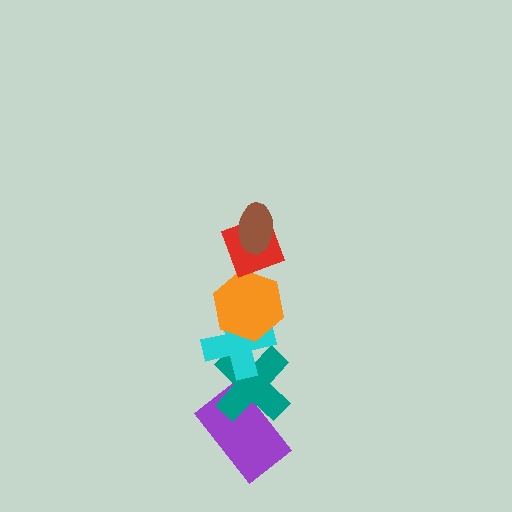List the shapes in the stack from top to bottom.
From top to bottom: the brown ellipse, the red diamond, the orange hexagon, the cyan cross, the teal cross, the purple rectangle.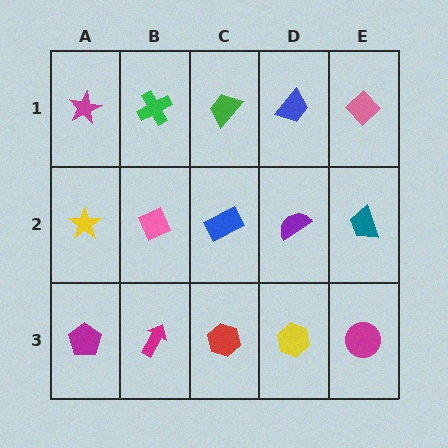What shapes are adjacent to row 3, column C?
A blue rectangle (row 2, column C), a magenta arrow (row 3, column B), a yellow hexagon (row 3, column D).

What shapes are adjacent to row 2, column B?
A green cross (row 1, column B), a magenta arrow (row 3, column B), a yellow star (row 2, column A), a blue rectangle (row 2, column C).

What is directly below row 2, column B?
A magenta arrow.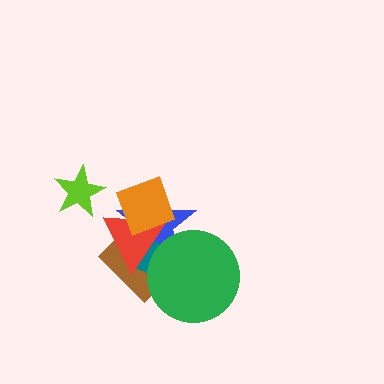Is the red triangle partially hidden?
Yes, it is partially covered by another shape.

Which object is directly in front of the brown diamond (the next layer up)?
The teal triangle is directly in front of the brown diamond.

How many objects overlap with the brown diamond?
5 objects overlap with the brown diamond.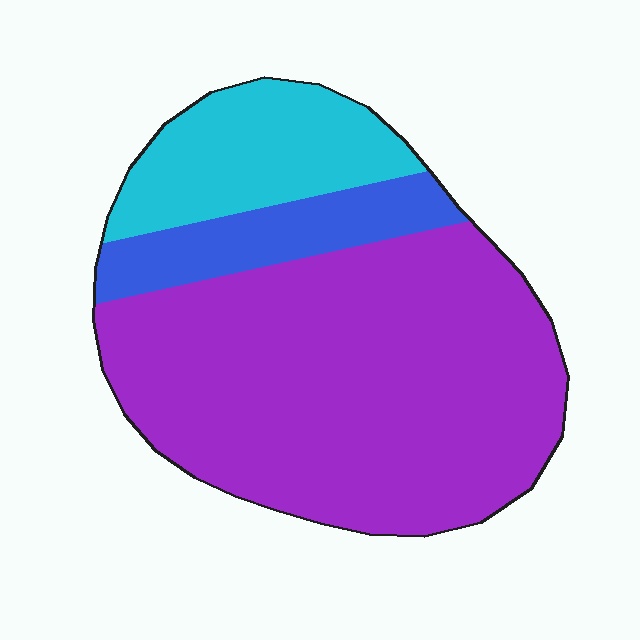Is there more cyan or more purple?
Purple.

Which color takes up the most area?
Purple, at roughly 70%.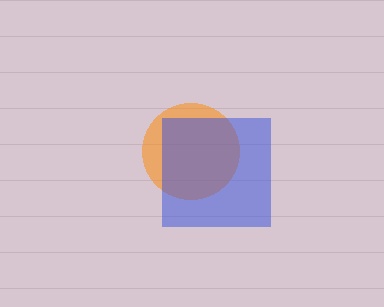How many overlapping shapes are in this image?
There are 2 overlapping shapes in the image.